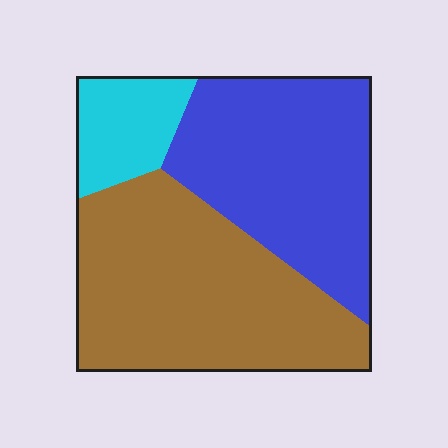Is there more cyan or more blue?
Blue.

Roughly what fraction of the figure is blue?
Blue covers about 40% of the figure.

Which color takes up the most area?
Brown, at roughly 50%.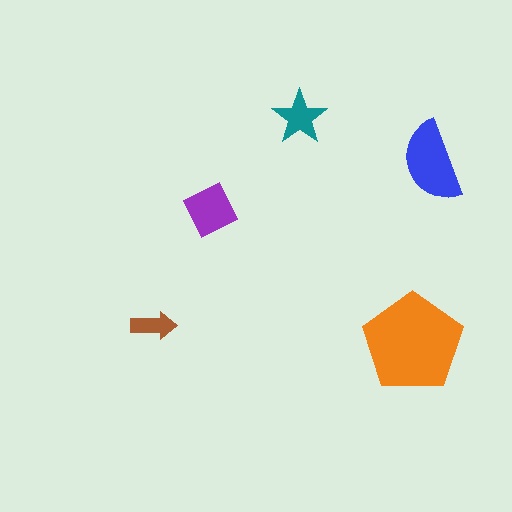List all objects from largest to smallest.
The orange pentagon, the blue semicircle, the purple diamond, the teal star, the brown arrow.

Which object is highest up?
The teal star is topmost.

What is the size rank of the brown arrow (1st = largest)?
5th.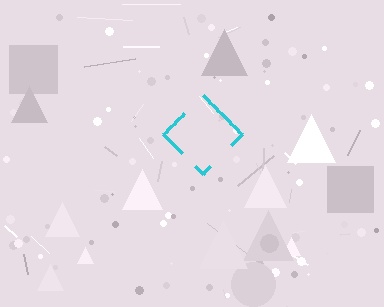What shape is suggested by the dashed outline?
The dashed outline suggests a diamond.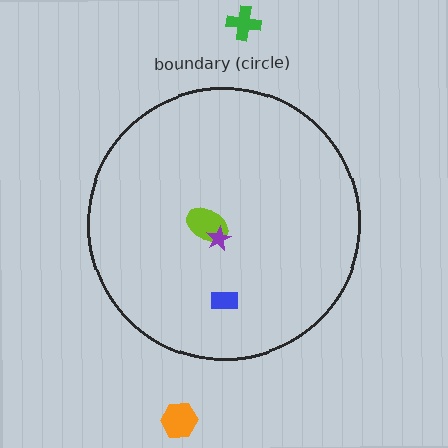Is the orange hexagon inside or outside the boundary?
Outside.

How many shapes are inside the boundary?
3 inside, 2 outside.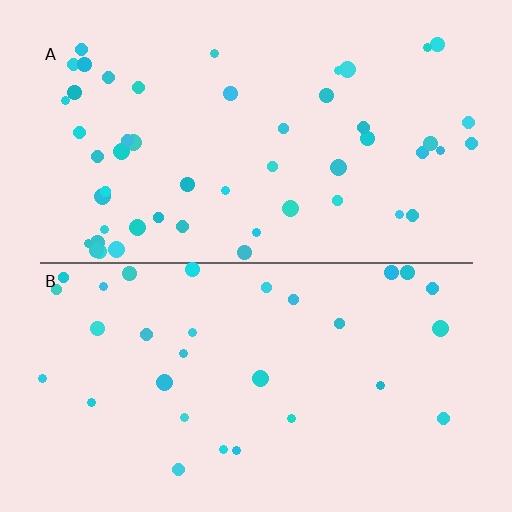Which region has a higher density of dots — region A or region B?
A (the top).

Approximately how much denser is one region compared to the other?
Approximately 1.7× — region A over region B.